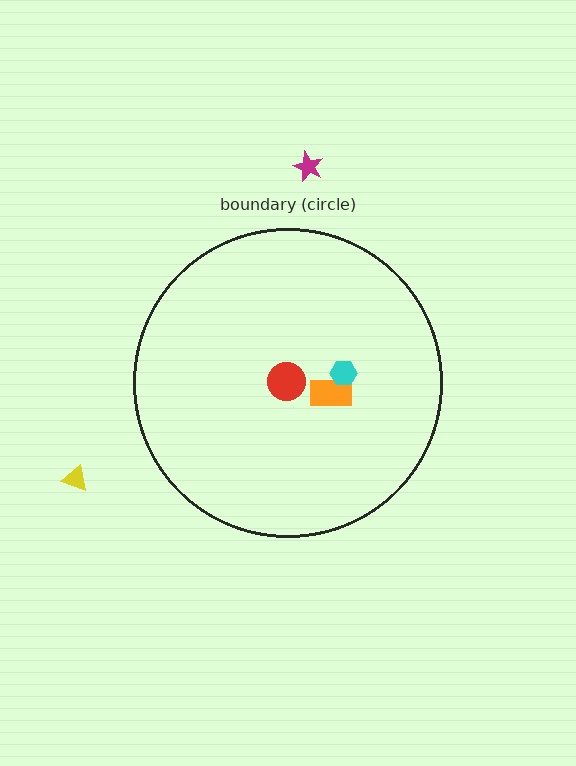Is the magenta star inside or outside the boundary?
Outside.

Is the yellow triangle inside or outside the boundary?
Outside.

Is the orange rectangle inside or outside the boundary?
Inside.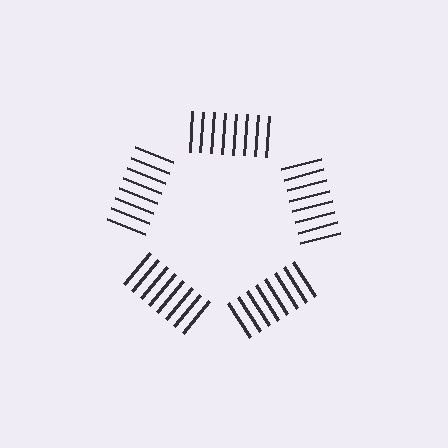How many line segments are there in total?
40 — 8 along each of the 5 edges.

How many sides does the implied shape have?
5 sides — the line-ends trace a pentagon.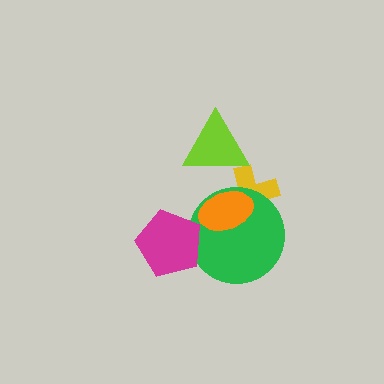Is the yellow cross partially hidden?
Yes, it is partially covered by another shape.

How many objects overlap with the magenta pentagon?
1 object overlaps with the magenta pentagon.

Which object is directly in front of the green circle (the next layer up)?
The magenta pentagon is directly in front of the green circle.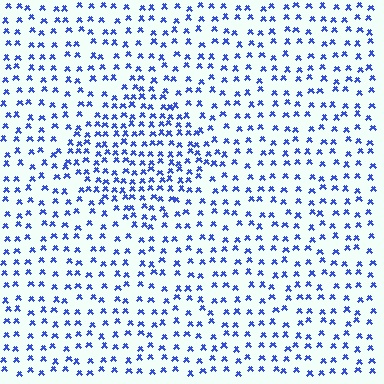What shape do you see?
I see a diamond.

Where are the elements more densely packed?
The elements are more densely packed inside the diamond boundary.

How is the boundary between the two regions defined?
The boundary is defined by a change in element density (approximately 1.7x ratio). All elements are the same color, size, and shape.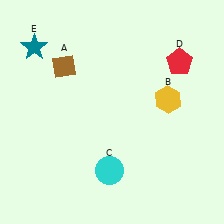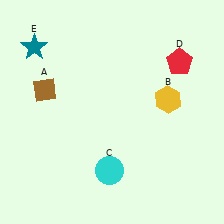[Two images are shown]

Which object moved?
The brown diamond (A) moved down.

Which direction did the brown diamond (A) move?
The brown diamond (A) moved down.